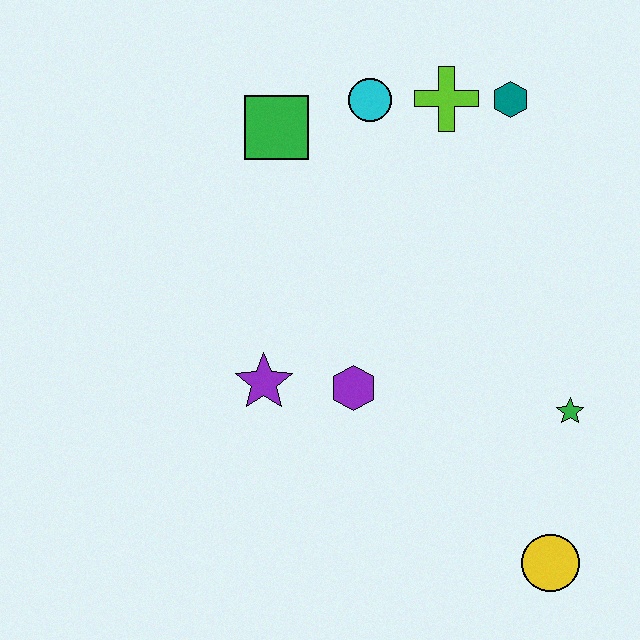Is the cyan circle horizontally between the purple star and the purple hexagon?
No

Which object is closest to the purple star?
The purple hexagon is closest to the purple star.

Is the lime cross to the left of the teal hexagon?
Yes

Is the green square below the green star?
No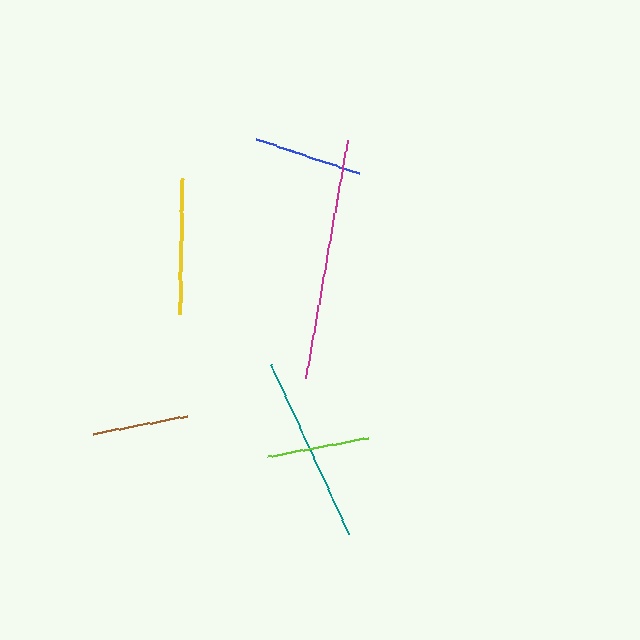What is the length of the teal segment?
The teal segment is approximately 187 pixels long.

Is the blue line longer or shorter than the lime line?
The blue line is longer than the lime line.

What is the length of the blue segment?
The blue segment is approximately 108 pixels long.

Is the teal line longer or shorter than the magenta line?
The magenta line is longer than the teal line.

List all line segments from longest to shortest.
From longest to shortest: magenta, teal, yellow, blue, lime, brown.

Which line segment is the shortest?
The brown line is the shortest at approximately 96 pixels.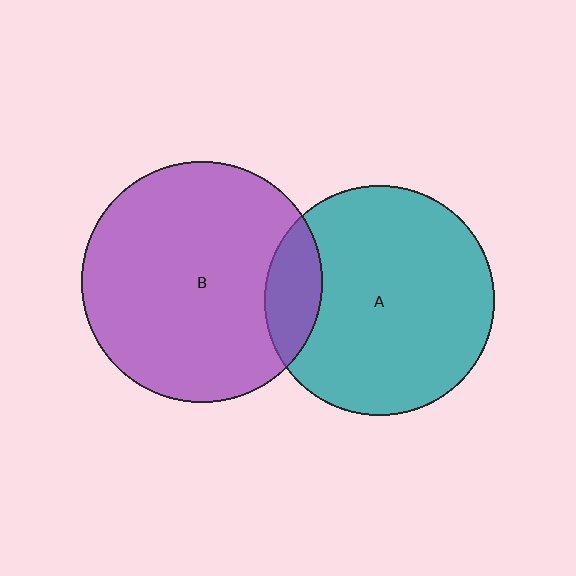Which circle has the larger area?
Circle B (purple).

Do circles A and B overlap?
Yes.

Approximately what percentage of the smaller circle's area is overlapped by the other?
Approximately 15%.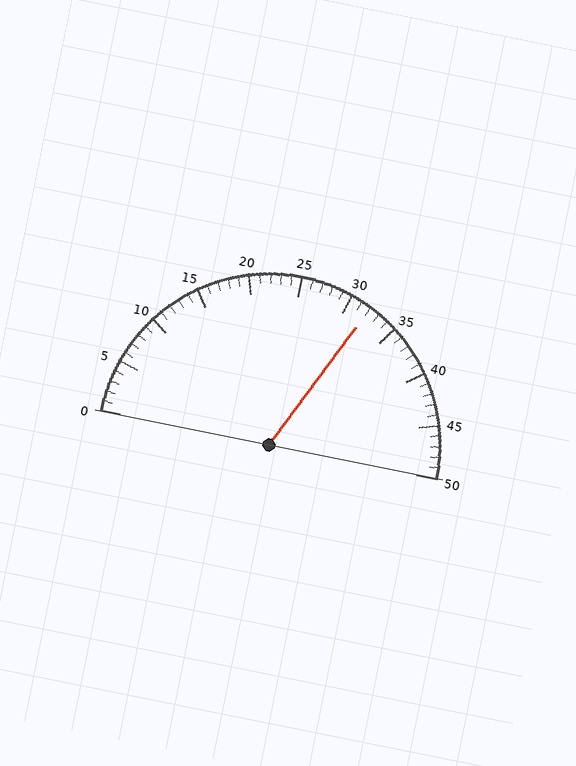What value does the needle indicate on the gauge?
The needle indicates approximately 32.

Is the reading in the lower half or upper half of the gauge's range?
The reading is in the upper half of the range (0 to 50).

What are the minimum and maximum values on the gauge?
The gauge ranges from 0 to 50.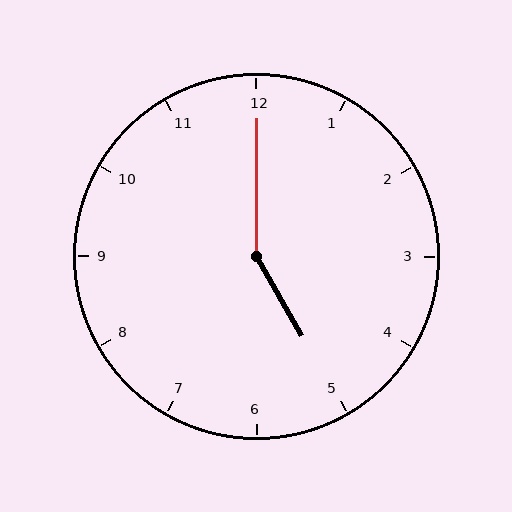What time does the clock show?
5:00.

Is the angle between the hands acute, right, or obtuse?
It is obtuse.